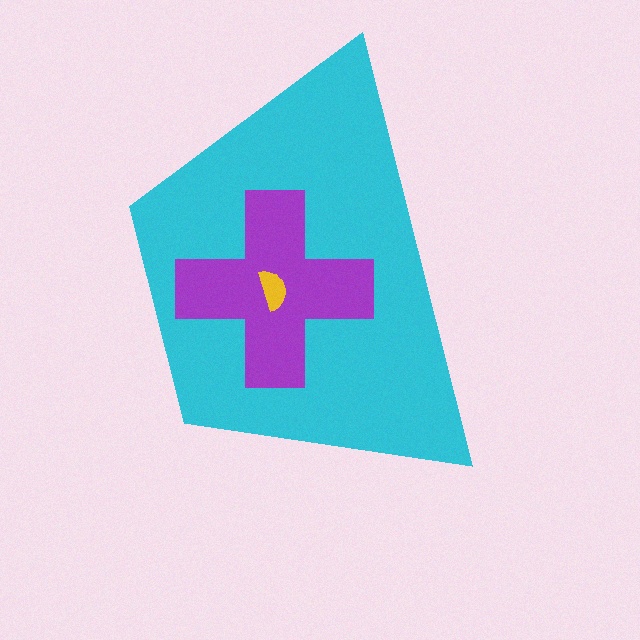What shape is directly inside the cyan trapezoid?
The purple cross.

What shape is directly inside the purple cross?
The yellow semicircle.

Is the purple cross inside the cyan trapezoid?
Yes.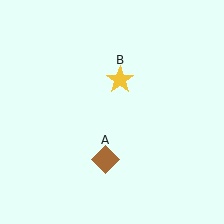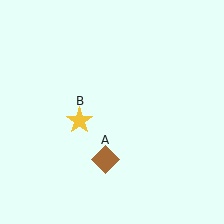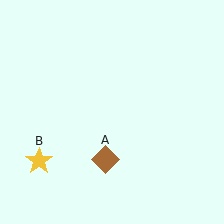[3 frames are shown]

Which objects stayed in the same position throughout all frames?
Brown diamond (object A) remained stationary.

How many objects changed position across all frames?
1 object changed position: yellow star (object B).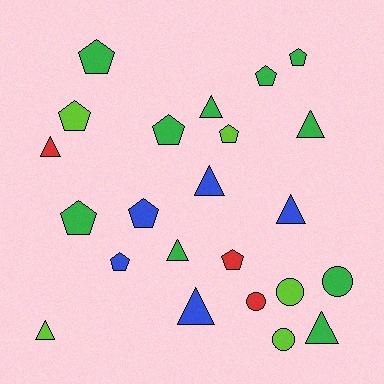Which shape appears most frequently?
Pentagon, with 10 objects.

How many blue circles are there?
There are no blue circles.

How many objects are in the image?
There are 23 objects.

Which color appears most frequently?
Green, with 10 objects.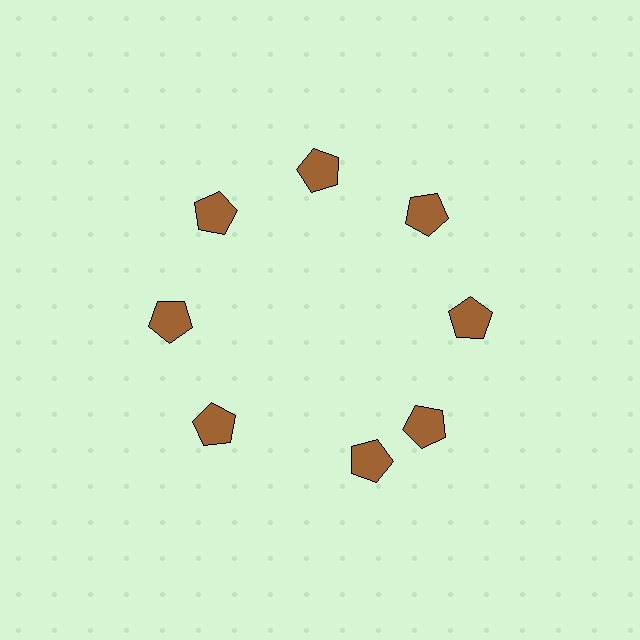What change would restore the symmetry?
The symmetry would be restored by rotating it back into even spacing with its neighbors so that all 8 pentagons sit at equal angles and equal distance from the center.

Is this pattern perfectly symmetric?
No. The 8 brown pentagons are arranged in a ring, but one element near the 6 o'clock position is rotated out of alignment along the ring, breaking the 8-fold rotational symmetry.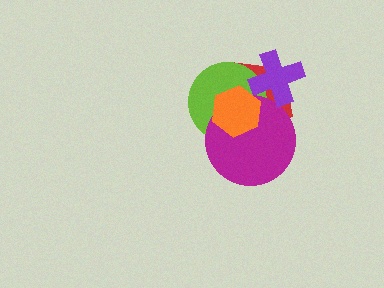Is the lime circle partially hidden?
Yes, it is partially covered by another shape.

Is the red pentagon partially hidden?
Yes, it is partially covered by another shape.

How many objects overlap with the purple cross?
2 objects overlap with the purple cross.